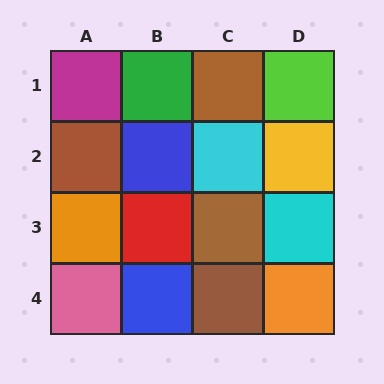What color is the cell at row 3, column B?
Red.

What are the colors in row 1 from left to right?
Magenta, green, brown, lime.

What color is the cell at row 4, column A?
Pink.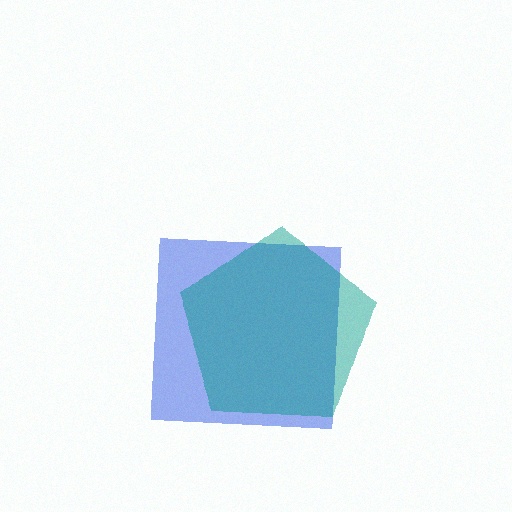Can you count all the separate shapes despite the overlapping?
Yes, there are 2 separate shapes.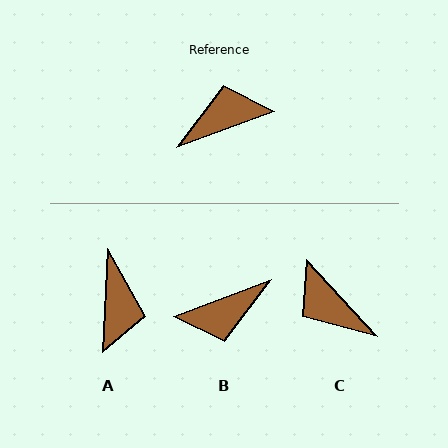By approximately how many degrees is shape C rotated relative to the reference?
Approximately 112 degrees counter-clockwise.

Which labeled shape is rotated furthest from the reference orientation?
B, about 180 degrees away.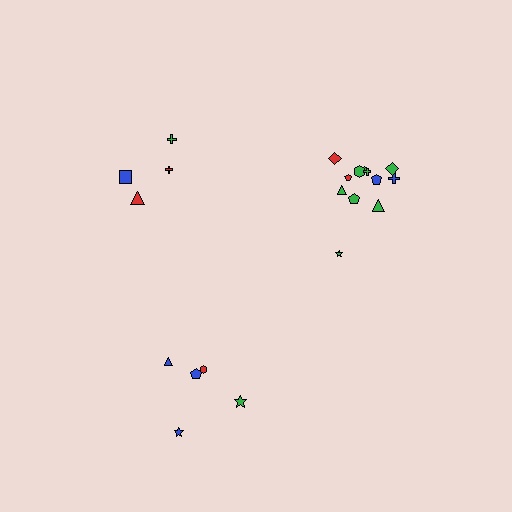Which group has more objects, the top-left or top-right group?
The top-right group.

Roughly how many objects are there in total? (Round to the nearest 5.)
Roughly 20 objects in total.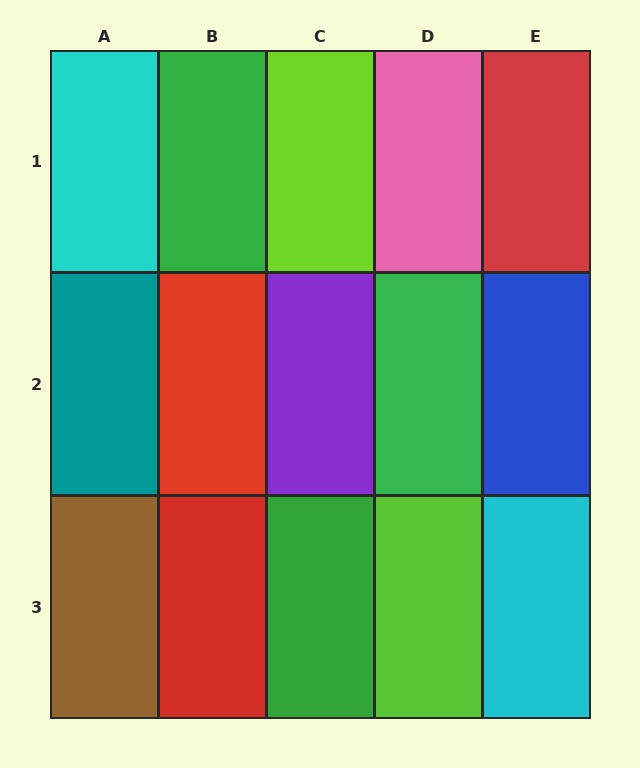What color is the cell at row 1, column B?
Green.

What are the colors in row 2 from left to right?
Teal, red, purple, green, blue.